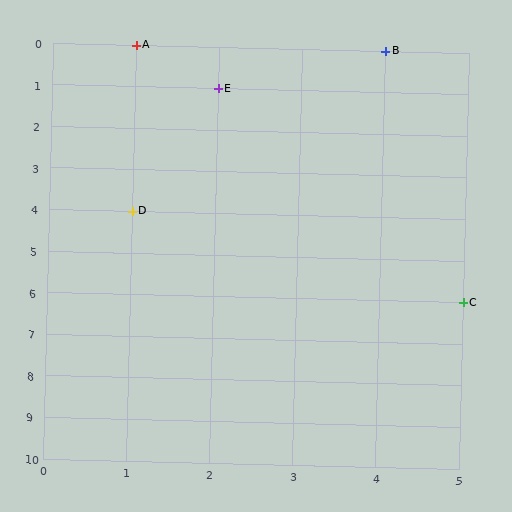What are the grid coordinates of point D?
Point D is at grid coordinates (1, 4).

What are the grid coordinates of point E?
Point E is at grid coordinates (2, 1).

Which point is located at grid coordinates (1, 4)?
Point D is at (1, 4).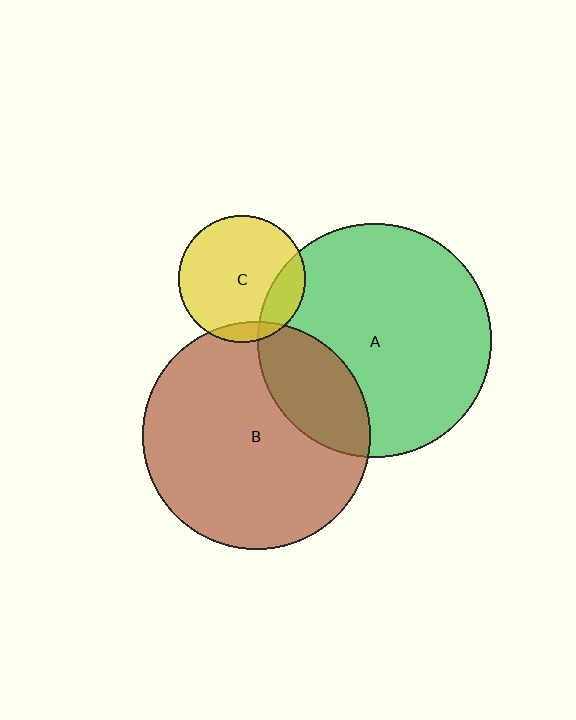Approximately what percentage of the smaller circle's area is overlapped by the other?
Approximately 25%.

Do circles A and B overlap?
Yes.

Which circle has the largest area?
Circle A (green).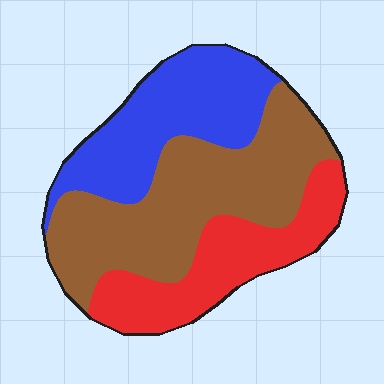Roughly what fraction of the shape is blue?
Blue covers about 30% of the shape.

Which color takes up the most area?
Brown, at roughly 45%.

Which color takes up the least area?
Red, at roughly 25%.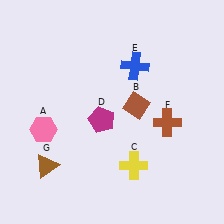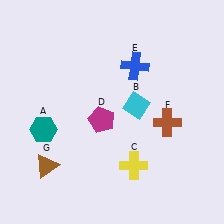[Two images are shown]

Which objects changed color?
A changed from pink to teal. B changed from brown to cyan.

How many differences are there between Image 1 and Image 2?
There are 2 differences between the two images.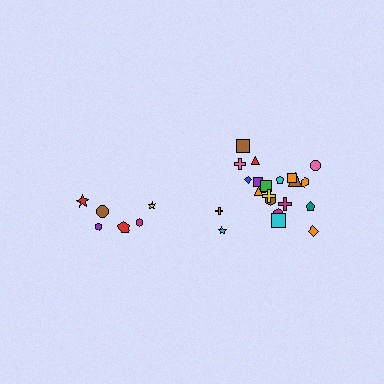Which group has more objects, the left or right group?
The right group.